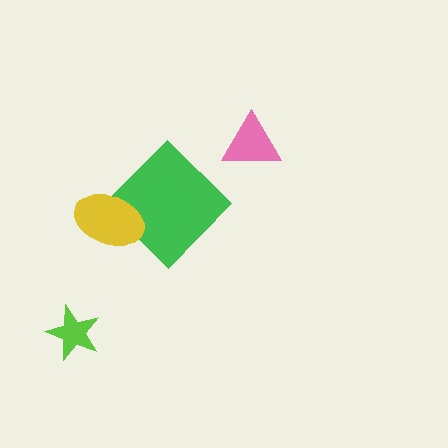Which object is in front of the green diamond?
The yellow ellipse is in front of the green diamond.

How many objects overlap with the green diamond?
1 object overlaps with the green diamond.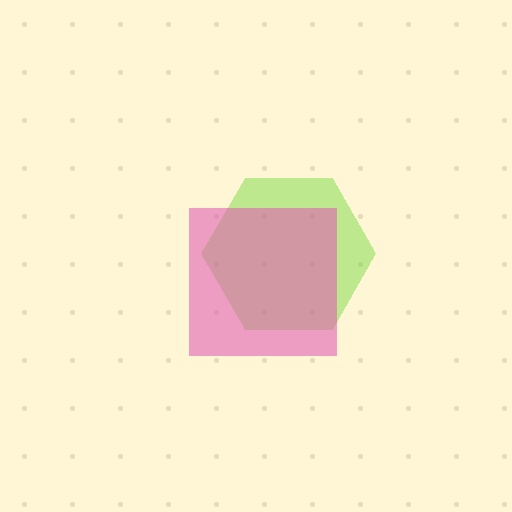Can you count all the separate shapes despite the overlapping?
Yes, there are 2 separate shapes.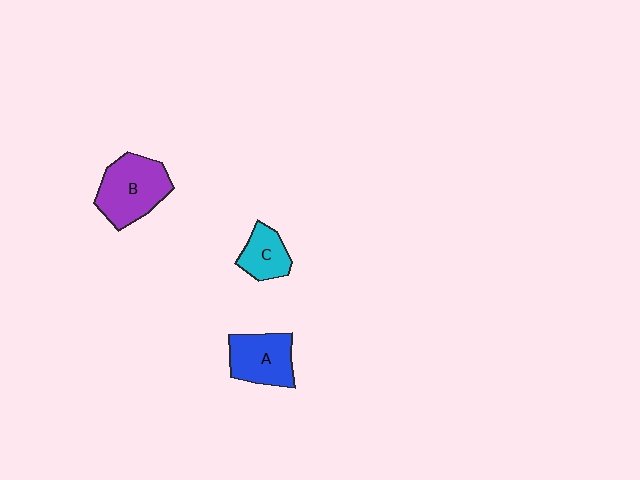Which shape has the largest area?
Shape B (purple).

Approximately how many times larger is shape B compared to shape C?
Approximately 1.9 times.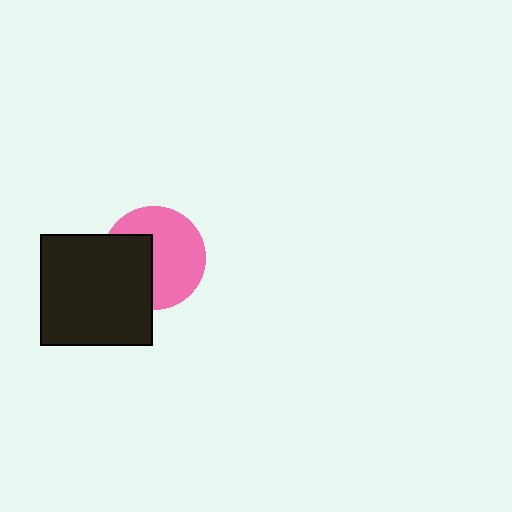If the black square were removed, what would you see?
You would see the complete pink circle.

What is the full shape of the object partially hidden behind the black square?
The partially hidden object is a pink circle.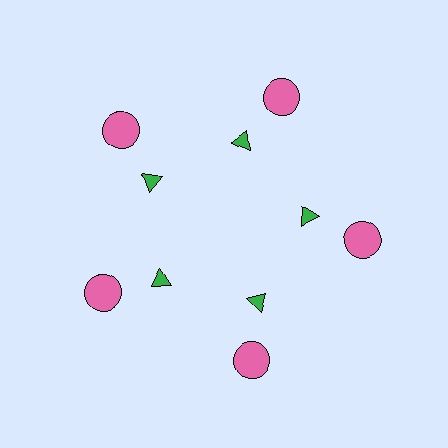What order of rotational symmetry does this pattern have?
This pattern has 5-fold rotational symmetry.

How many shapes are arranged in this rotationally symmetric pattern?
There are 10 shapes, arranged in 5 groups of 2.